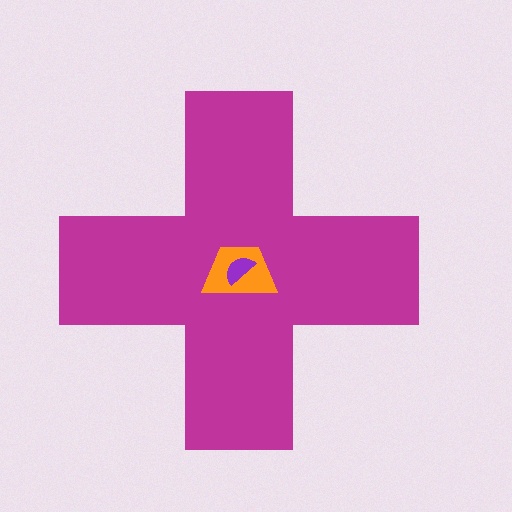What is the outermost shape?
The magenta cross.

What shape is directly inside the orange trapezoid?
The purple semicircle.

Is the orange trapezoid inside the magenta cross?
Yes.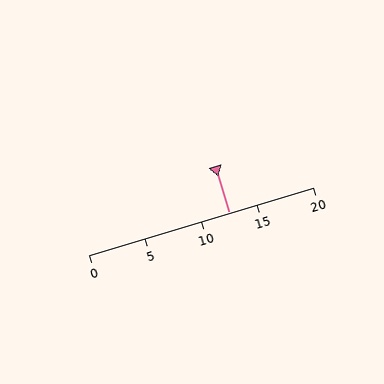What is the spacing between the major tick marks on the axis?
The major ticks are spaced 5 apart.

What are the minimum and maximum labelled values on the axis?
The axis runs from 0 to 20.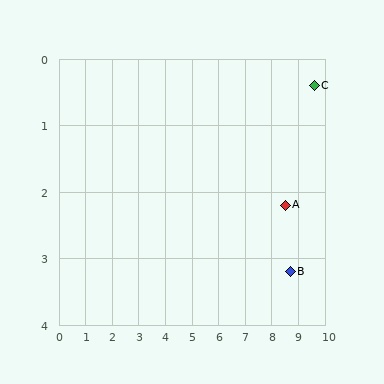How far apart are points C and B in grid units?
Points C and B are about 2.9 grid units apart.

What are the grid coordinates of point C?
Point C is at approximately (9.6, 0.4).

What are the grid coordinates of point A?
Point A is at approximately (8.5, 2.2).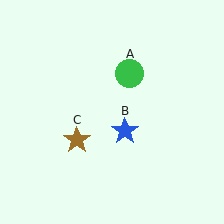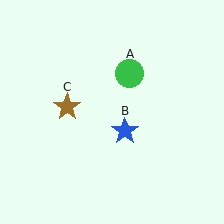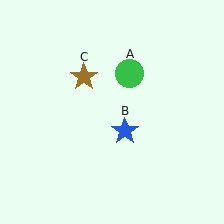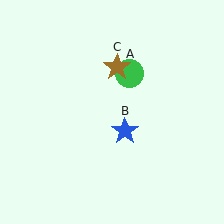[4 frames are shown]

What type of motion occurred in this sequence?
The brown star (object C) rotated clockwise around the center of the scene.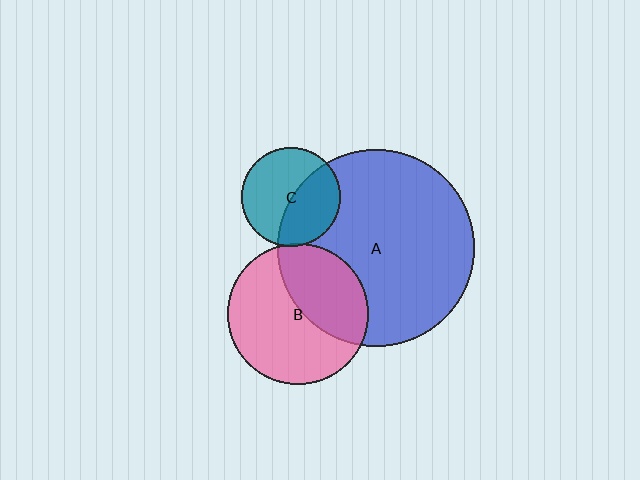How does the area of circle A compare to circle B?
Approximately 1.9 times.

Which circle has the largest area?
Circle A (blue).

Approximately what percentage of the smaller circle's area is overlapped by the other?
Approximately 40%.